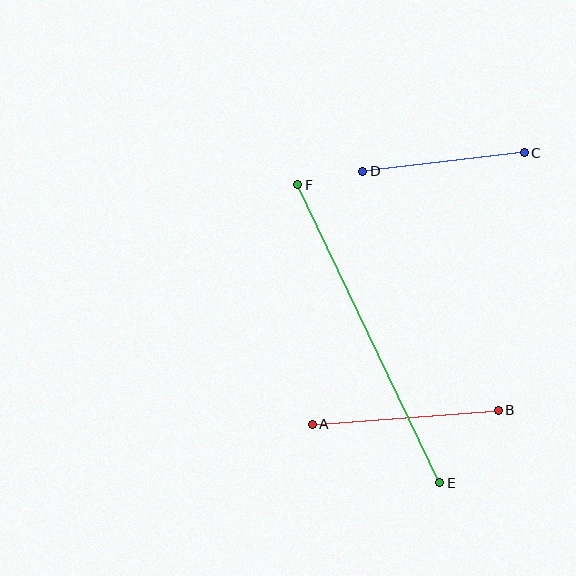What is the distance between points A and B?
The distance is approximately 186 pixels.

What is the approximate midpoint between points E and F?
The midpoint is at approximately (369, 334) pixels.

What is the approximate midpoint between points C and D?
The midpoint is at approximately (444, 162) pixels.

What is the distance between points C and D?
The distance is approximately 162 pixels.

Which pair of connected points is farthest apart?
Points E and F are farthest apart.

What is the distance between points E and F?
The distance is approximately 330 pixels.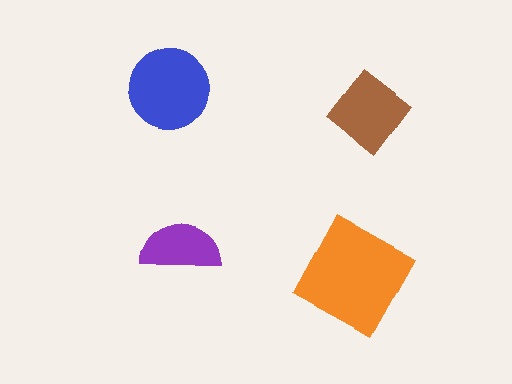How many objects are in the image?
There are 4 objects in the image.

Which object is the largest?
The orange square.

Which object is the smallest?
The purple semicircle.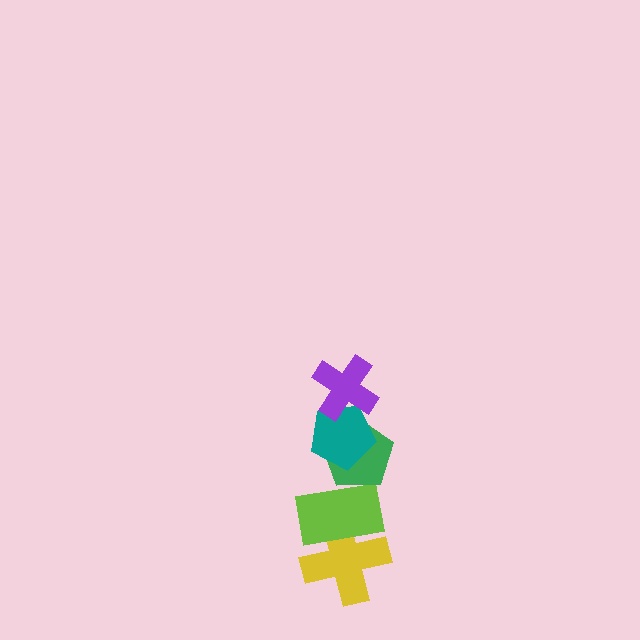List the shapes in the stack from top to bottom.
From top to bottom: the purple cross, the teal pentagon, the green pentagon, the lime rectangle, the yellow cross.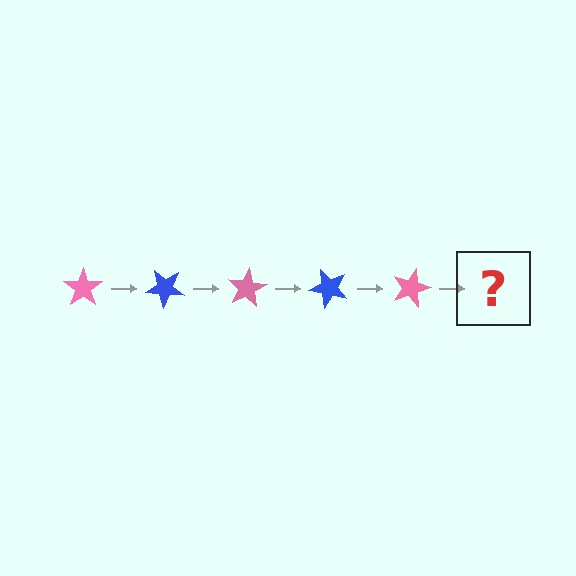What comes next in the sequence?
The next element should be a blue star, rotated 200 degrees from the start.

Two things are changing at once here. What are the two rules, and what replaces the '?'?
The two rules are that it rotates 40 degrees each step and the color cycles through pink and blue. The '?' should be a blue star, rotated 200 degrees from the start.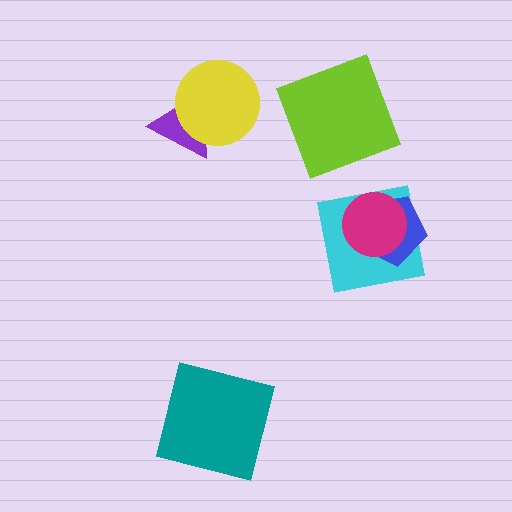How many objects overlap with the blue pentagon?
2 objects overlap with the blue pentagon.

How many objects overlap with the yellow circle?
1 object overlaps with the yellow circle.